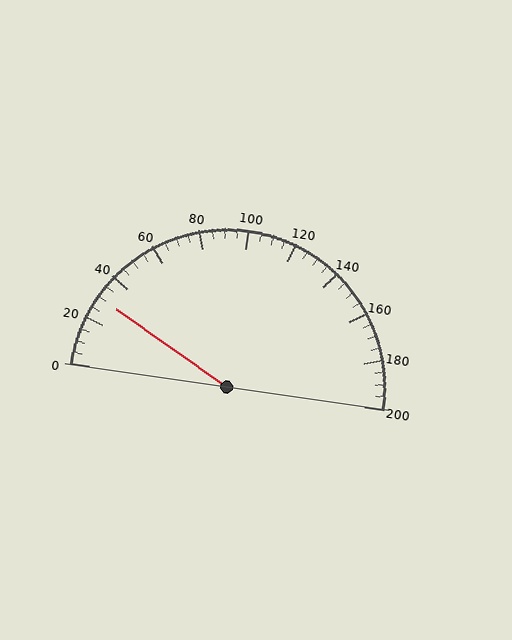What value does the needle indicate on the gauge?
The needle indicates approximately 30.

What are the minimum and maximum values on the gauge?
The gauge ranges from 0 to 200.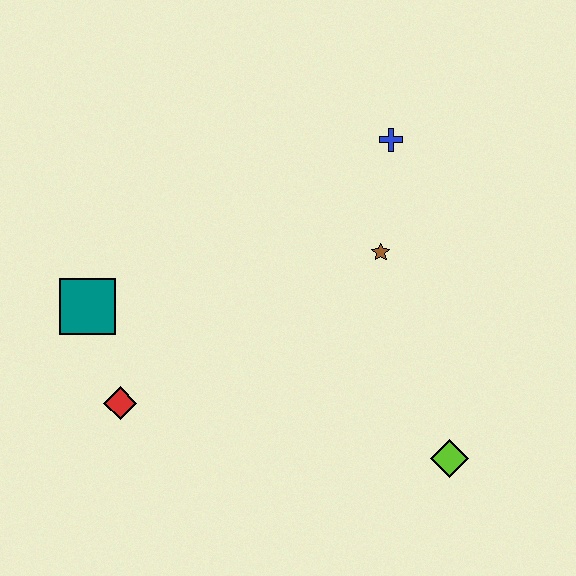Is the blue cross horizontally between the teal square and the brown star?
No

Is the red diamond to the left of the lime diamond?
Yes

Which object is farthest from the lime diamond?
The teal square is farthest from the lime diamond.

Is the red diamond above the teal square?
No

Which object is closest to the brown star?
The blue cross is closest to the brown star.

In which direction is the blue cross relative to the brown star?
The blue cross is above the brown star.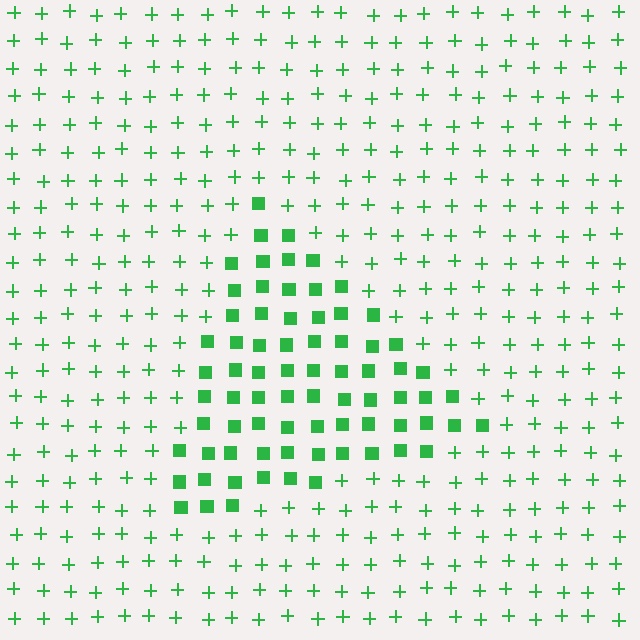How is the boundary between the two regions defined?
The boundary is defined by a change in element shape: squares inside vs. plus signs outside. All elements share the same color and spacing.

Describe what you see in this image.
The image is filled with small green elements arranged in a uniform grid. A triangle-shaped region contains squares, while the surrounding area contains plus signs. The boundary is defined purely by the change in element shape.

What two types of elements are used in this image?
The image uses squares inside the triangle region and plus signs outside it.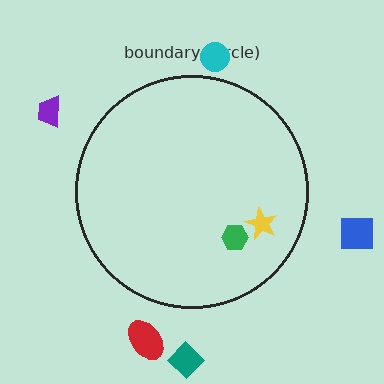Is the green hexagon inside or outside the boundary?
Inside.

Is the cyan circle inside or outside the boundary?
Outside.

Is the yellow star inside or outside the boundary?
Inside.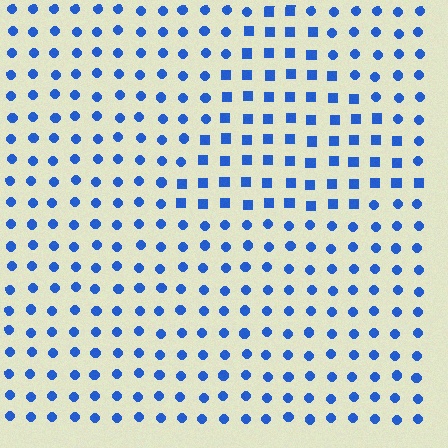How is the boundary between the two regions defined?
The boundary is defined by a change in element shape: squares inside vs. circles outside. All elements share the same color and spacing.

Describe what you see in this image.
The image is filled with small blue elements arranged in a uniform grid. A triangle-shaped region contains squares, while the surrounding area contains circles. The boundary is defined purely by the change in element shape.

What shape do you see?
I see a triangle.